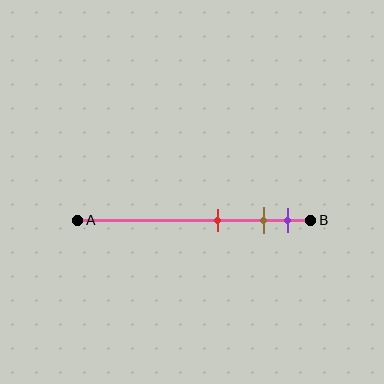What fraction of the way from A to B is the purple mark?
The purple mark is approximately 90% (0.9) of the way from A to B.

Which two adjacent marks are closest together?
The brown and purple marks are the closest adjacent pair.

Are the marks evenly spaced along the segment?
No, the marks are not evenly spaced.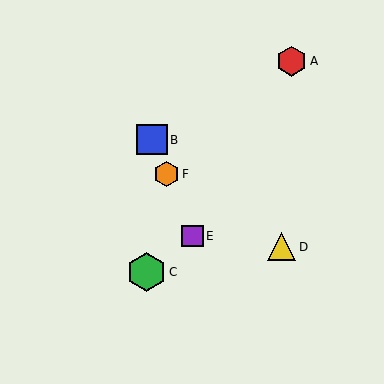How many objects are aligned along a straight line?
3 objects (B, E, F) are aligned along a straight line.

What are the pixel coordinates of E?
Object E is at (192, 236).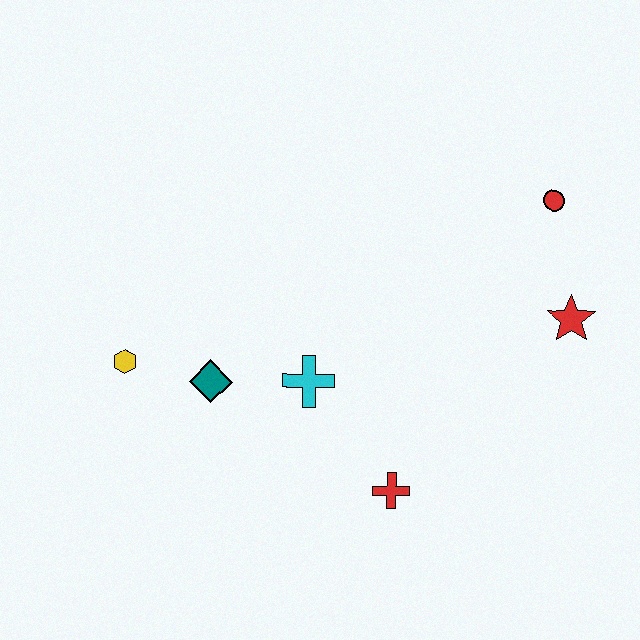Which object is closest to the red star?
The red circle is closest to the red star.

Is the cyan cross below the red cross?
No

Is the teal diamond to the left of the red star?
Yes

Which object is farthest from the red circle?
The yellow hexagon is farthest from the red circle.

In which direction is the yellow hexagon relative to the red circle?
The yellow hexagon is to the left of the red circle.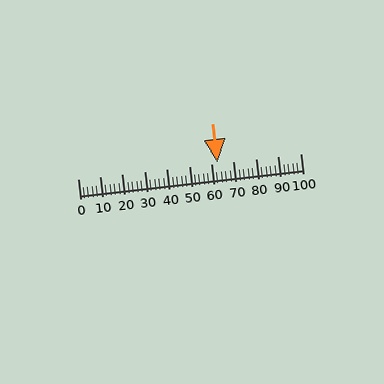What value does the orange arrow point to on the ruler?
The orange arrow points to approximately 63.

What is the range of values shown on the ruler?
The ruler shows values from 0 to 100.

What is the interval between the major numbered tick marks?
The major tick marks are spaced 10 units apart.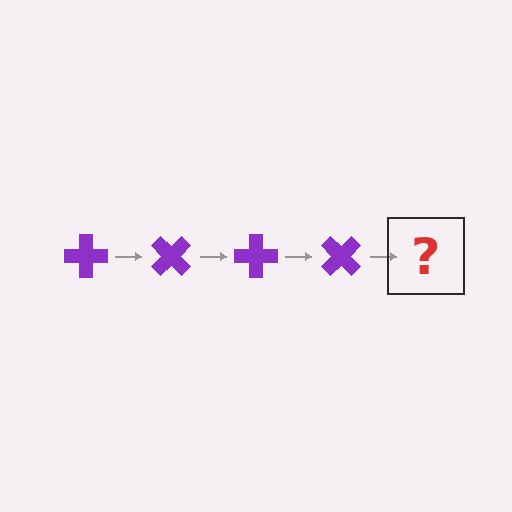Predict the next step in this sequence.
The next step is a purple cross rotated 180 degrees.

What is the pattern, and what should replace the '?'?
The pattern is that the cross rotates 45 degrees each step. The '?' should be a purple cross rotated 180 degrees.